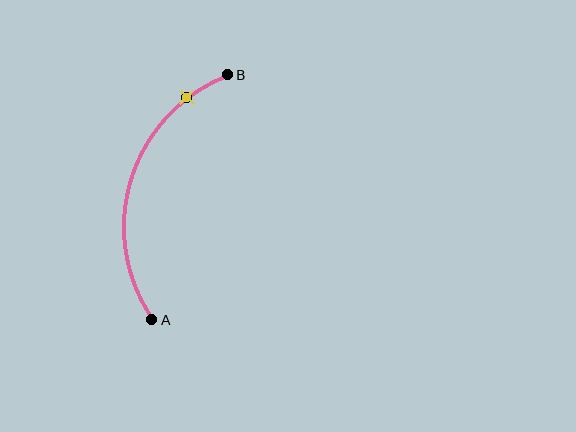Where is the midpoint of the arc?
The arc midpoint is the point on the curve farthest from the straight line joining A and B. It sits to the left of that line.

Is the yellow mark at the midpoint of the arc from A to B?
No. The yellow mark lies on the arc but is closer to endpoint B. The arc midpoint would be at the point on the curve equidistant along the arc from both A and B.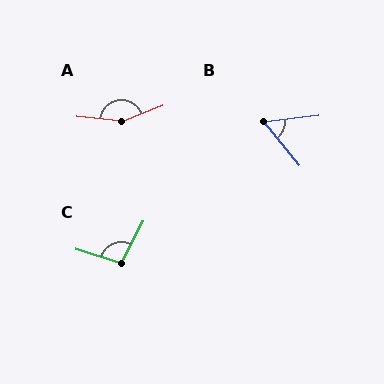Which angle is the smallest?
B, at approximately 57 degrees.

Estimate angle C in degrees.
Approximately 98 degrees.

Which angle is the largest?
A, at approximately 152 degrees.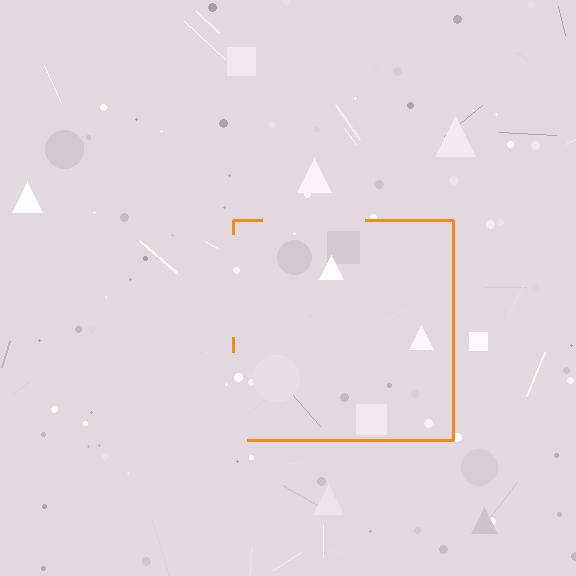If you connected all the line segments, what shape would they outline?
They would outline a square.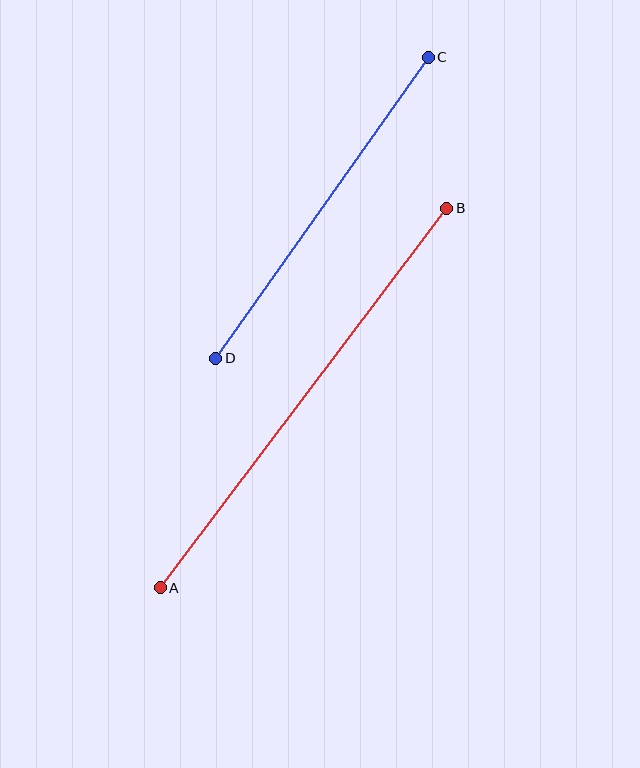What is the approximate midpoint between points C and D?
The midpoint is at approximately (322, 208) pixels.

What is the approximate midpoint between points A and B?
The midpoint is at approximately (303, 398) pixels.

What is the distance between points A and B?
The distance is approximately 476 pixels.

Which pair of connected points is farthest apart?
Points A and B are farthest apart.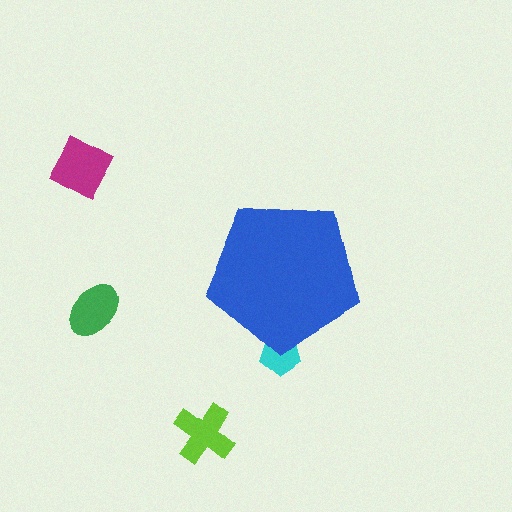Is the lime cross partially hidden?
No, the lime cross is fully visible.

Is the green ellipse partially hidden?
No, the green ellipse is fully visible.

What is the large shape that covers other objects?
A blue pentagon.